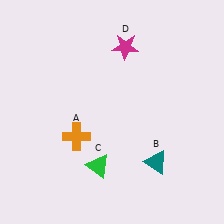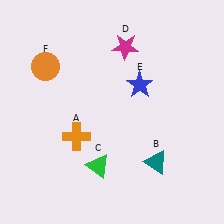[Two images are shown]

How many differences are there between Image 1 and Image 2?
There are 2 differences between the two images.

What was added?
A blue star (E), an orange circle (F) were added in Image 2.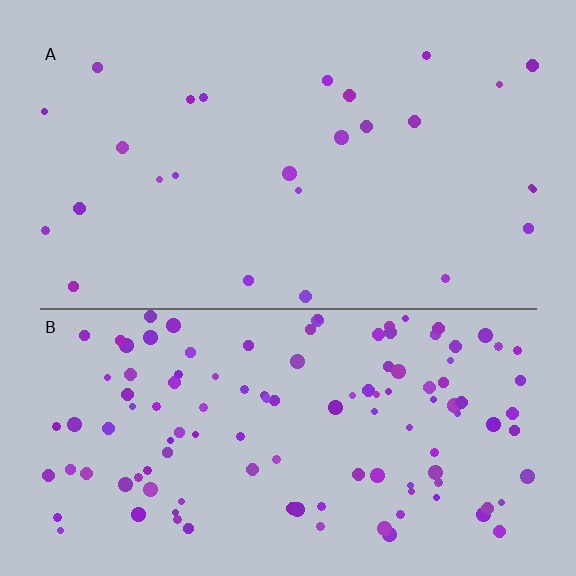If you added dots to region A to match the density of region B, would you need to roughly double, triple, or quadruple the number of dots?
Approximately quadruple.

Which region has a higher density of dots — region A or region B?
B (the bottom).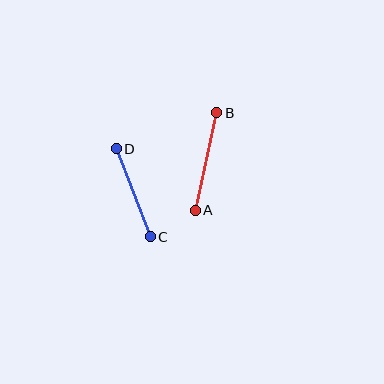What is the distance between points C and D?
The distance is approximately 94 pixels.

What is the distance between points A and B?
The distance is approximately 100 pixels.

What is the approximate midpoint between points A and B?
The midpoint is at approximately (206, 161) pixels.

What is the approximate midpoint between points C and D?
The midpoint is at approximately (133, 193) pixels.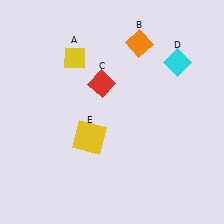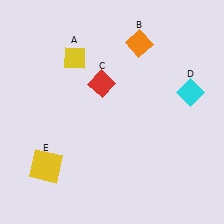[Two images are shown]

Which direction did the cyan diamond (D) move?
The cyan diamond (D) moved down.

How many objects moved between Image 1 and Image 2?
2 objects moved between the two images.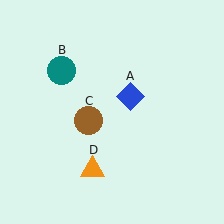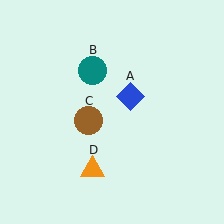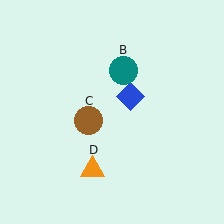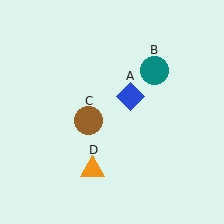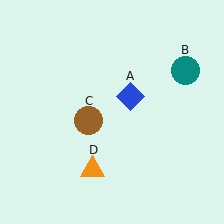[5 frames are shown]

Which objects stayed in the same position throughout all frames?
Blue diamond (object A) and brown circle (object C) and orange triangle (object D) remained stationary.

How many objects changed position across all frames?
1 object changed position: teal circle (object B).